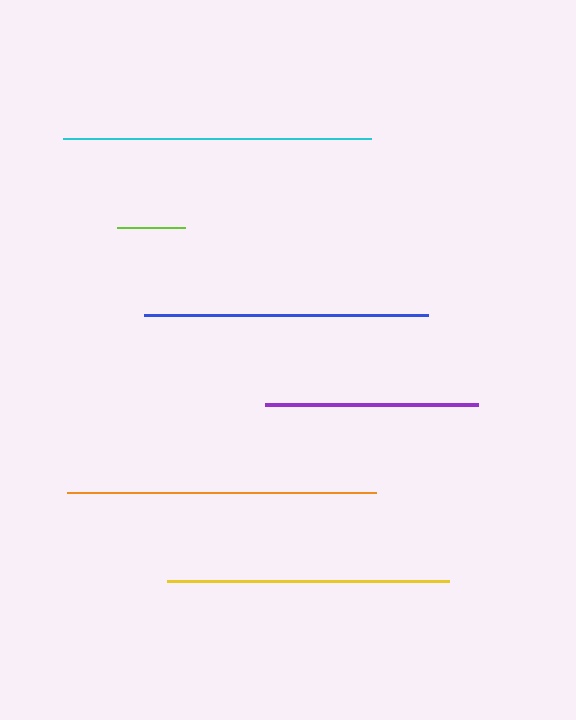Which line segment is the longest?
The orange line is the longest at approximately 310 pixels.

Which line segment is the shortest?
The lime line is the shortest at approximately 68 pixels.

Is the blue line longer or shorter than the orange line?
The orange line is longer than the blue line.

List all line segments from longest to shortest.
From longest to shortest: orange, cyan, blue, yellow, purple, lime.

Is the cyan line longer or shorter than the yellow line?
The cyan line is longer than the yellow line.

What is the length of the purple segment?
The purple segment is approximately 213 pixels long.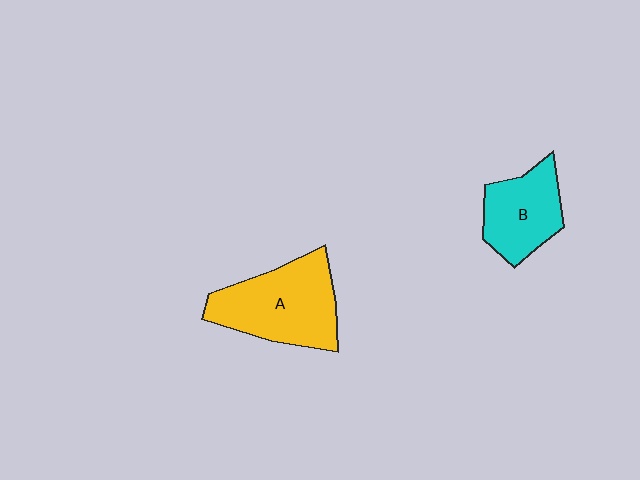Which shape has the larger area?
Shape A (yellow).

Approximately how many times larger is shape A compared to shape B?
Approximately 1.5 times.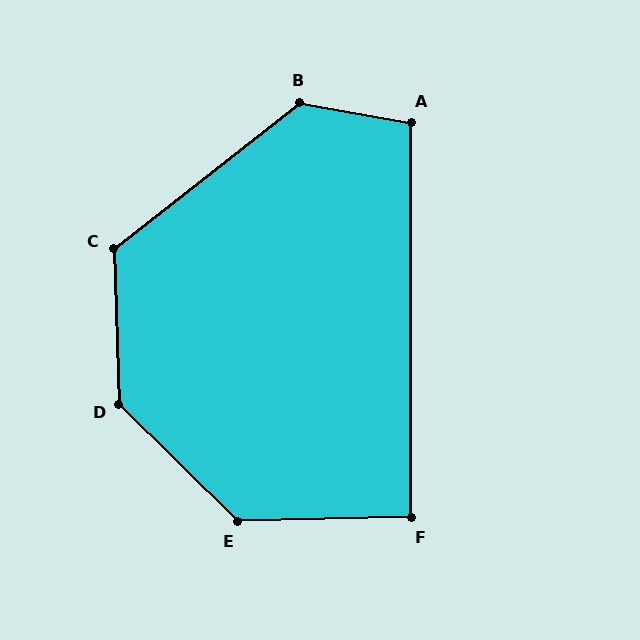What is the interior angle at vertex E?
Approximately 134 degrees (obtuse).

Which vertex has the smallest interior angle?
F, at approximately 91 degrees.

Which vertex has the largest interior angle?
D, at approximately 137 degrees.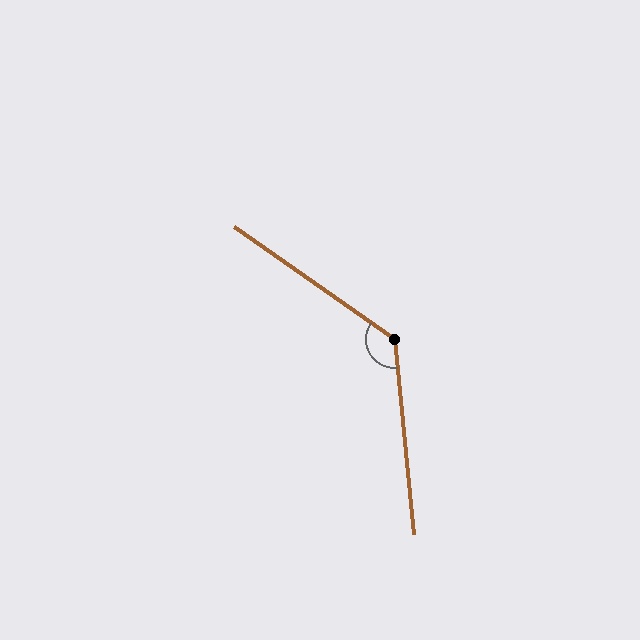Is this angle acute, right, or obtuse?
It is obtuse.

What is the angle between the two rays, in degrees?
Approximately 130 degrees.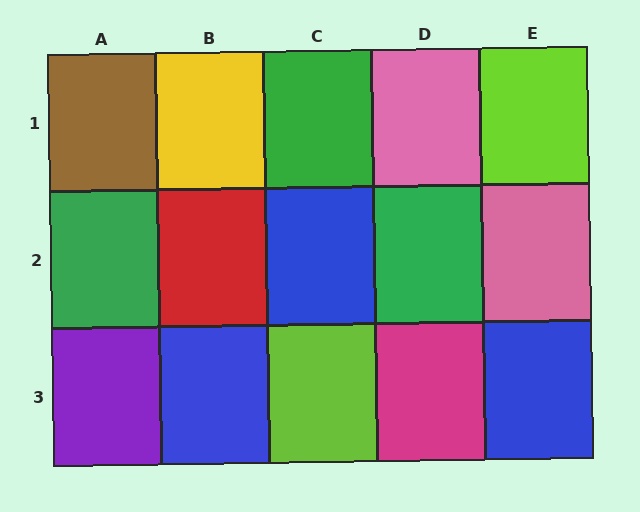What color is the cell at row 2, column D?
Green.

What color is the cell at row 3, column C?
Lime.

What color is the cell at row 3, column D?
Magenta.